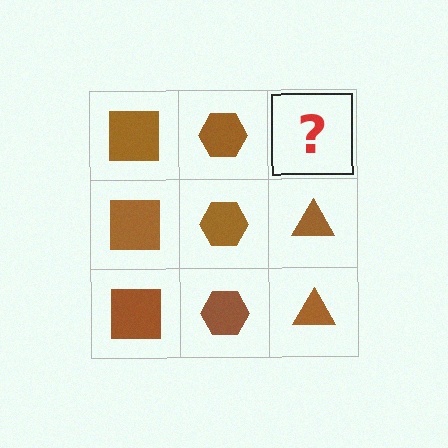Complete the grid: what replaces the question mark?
The question mark should be replaced with a brown triangle.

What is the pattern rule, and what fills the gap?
The rule is that each column has a consistent shape. The gap should be filled with a brown triangle.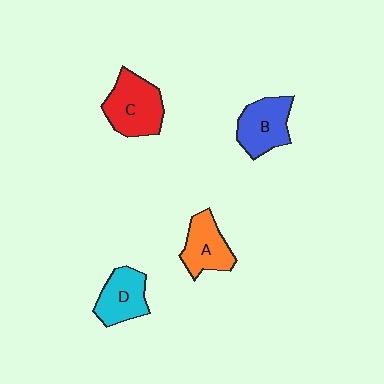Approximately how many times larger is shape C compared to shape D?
Approximately 1.3 times.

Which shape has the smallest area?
Shape D (cyan).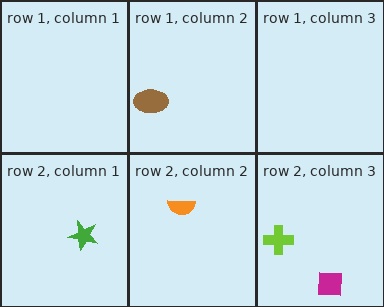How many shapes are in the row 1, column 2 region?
1.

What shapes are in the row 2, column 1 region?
The green star.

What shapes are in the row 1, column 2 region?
The brown ellipse.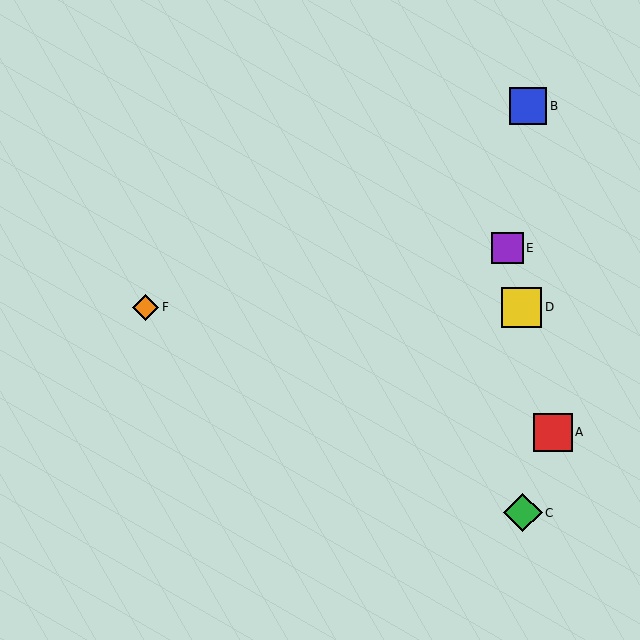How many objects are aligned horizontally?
2 objects (D, F) are aligned horizontally.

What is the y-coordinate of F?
Object F is at y≈307.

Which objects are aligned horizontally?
Objects D, F are aligned horizontally.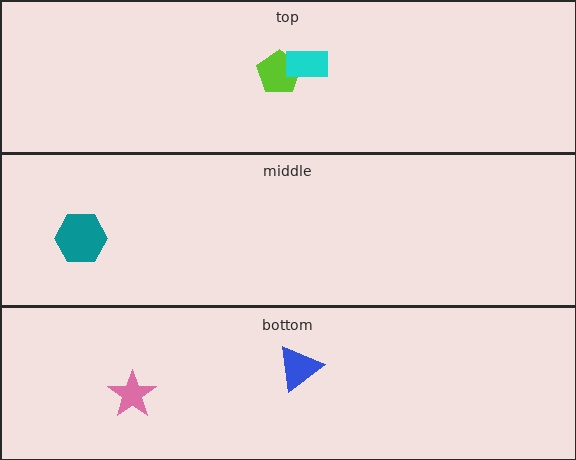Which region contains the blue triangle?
The bottom region.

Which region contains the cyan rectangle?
The top region.